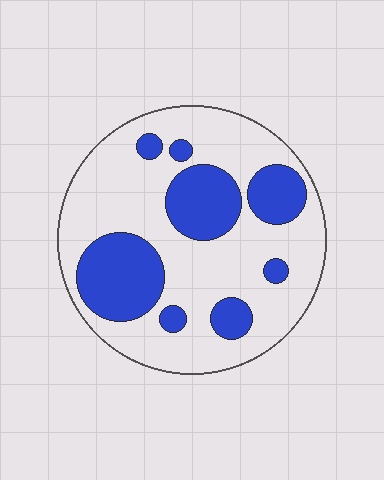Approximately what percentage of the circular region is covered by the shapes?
Approximately 30%.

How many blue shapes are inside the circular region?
8.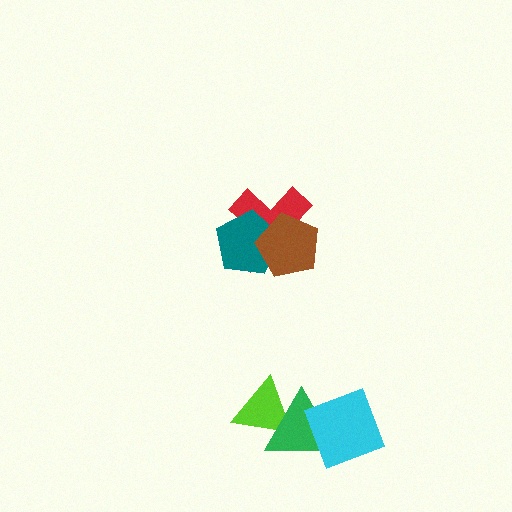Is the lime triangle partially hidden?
Yes, it is partially covered by another shape.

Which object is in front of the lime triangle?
The green triangle is in front of the lime triangle.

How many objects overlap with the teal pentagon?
2 objects overlap with the teal pentagon.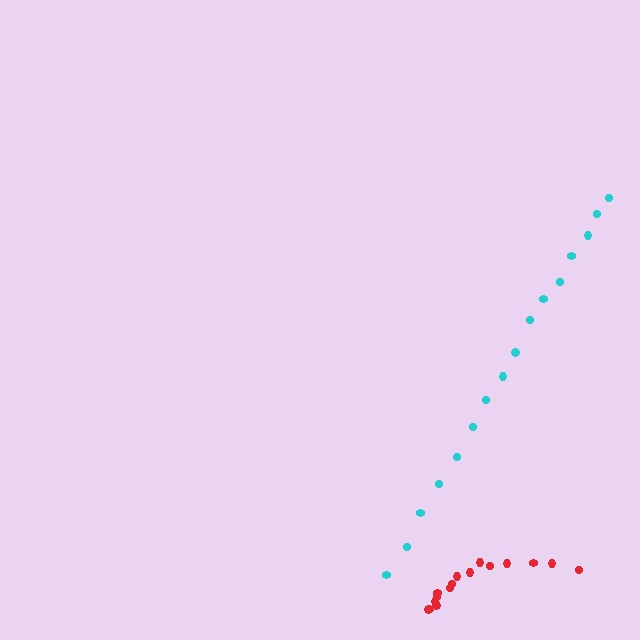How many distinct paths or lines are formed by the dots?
There are 2 distinct paths.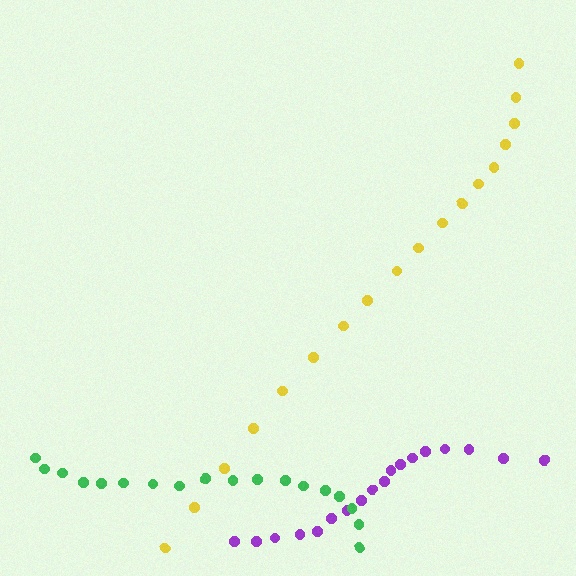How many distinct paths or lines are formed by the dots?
There are 3 distinct paths.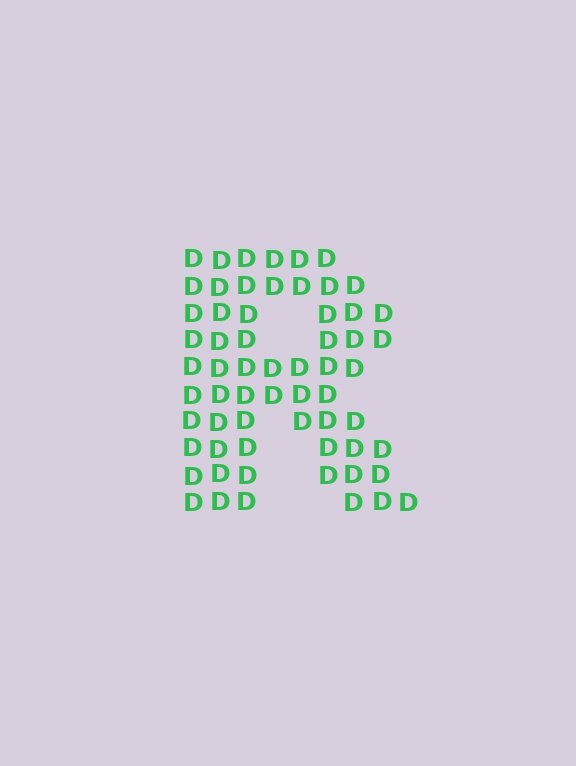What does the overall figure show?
The overall figure shows the letter R.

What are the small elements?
The small elements are letter D's.